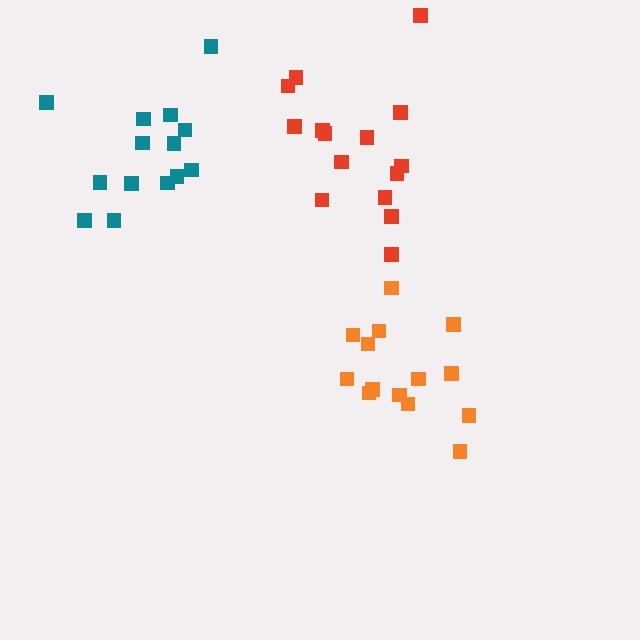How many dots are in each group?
Group 1: 14 dots, Group 2: 15 dots, Group 3: 14 dots (43 total).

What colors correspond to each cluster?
The clusters are colored: orange, red, teal.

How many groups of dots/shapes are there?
There are 3 groups.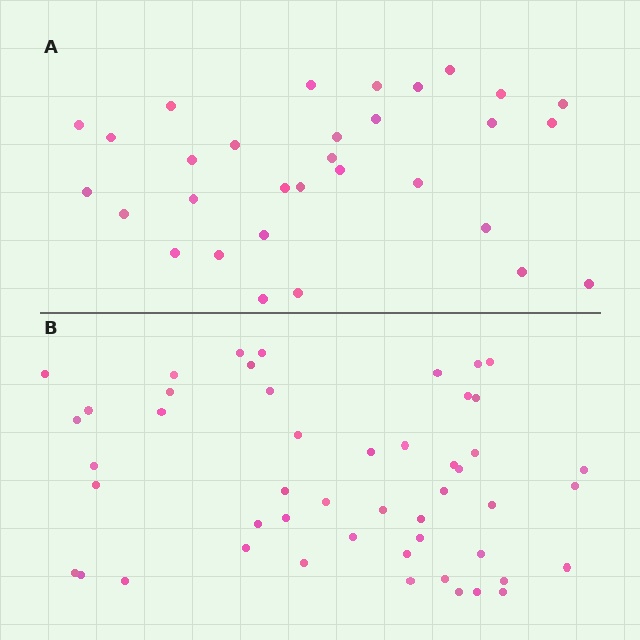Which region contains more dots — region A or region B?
Region B (the bottom region) has more dots.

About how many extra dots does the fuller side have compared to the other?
Region B has approximately 20 more dots than region A.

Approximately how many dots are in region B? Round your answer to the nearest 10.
About 50 dots. (The exact count is 49, which rounds to 50.)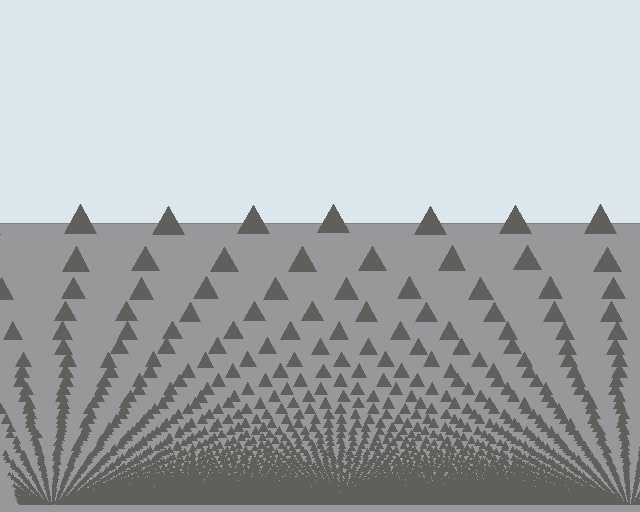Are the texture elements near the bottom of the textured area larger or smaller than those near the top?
Smaller. The gradient is inverted — elements near the bottom are smaller and denser.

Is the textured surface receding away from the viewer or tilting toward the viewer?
The surface appears to tilt toward the viewer. Texture elements get larger and sparser toward the top.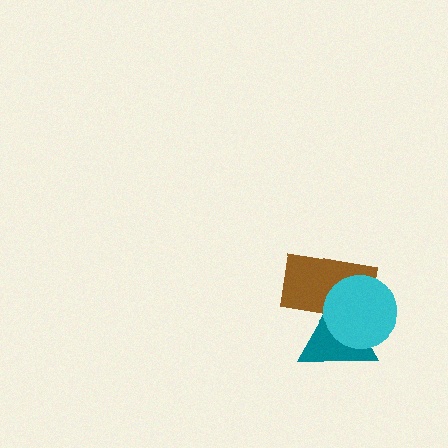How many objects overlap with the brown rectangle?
2 objects overlap with the brown rectangle.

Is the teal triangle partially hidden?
Yes, it is partially covered by another shape.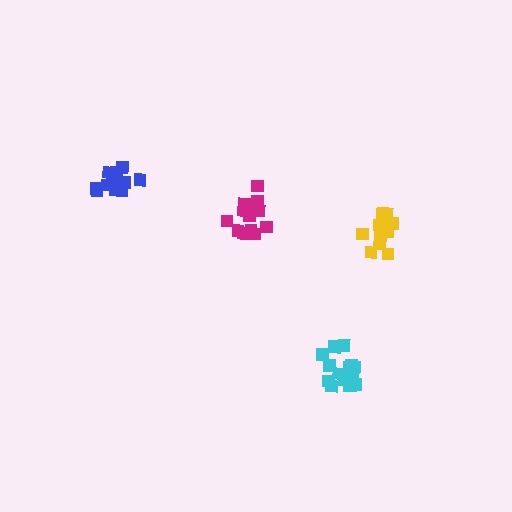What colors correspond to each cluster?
The clusters are colored: yellow, magenta, cyan, blue.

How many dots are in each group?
Group 1: 11 dots, Group 2: 14 dots, Group 3: 16 dots, Group 4: 13 dots (54 total).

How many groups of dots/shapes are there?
There are 4 groups.